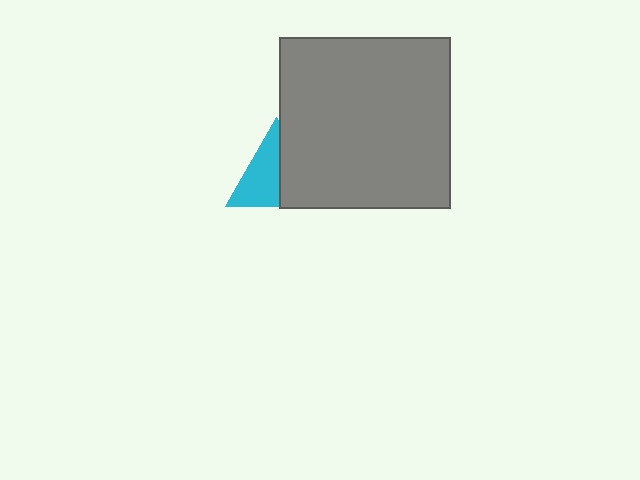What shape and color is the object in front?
The object in front is a gray square.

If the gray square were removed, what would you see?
You would see the complete cyan triangle.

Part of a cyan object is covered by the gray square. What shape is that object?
It is a triangle.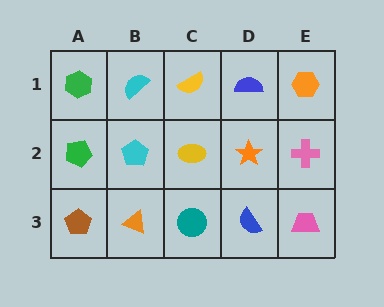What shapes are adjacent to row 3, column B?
A cyan pentagon (row 2, column B), a brown pentagon (row 3, column A), a teal circle (row 3, column C).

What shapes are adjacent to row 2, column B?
A cyan semicircle (row 1, column B), an orange triangle (row 3, column B), a green pentagon (row 2, column A), a yellow ellipse (row 2, column C).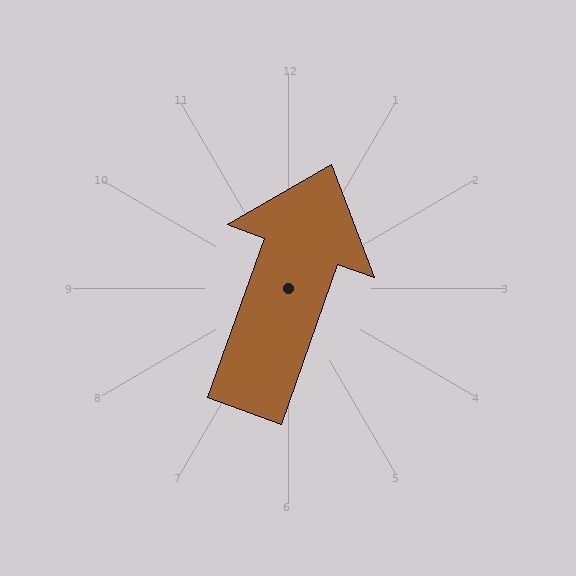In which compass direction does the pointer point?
North.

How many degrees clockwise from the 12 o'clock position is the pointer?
Approximately 19 degrees.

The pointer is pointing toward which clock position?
Roughly 1 o'clock.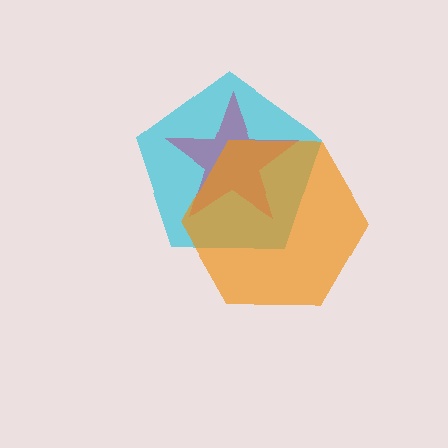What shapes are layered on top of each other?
The layered shapes are: a cyan pentagon, a magenta star, an orange hexagon.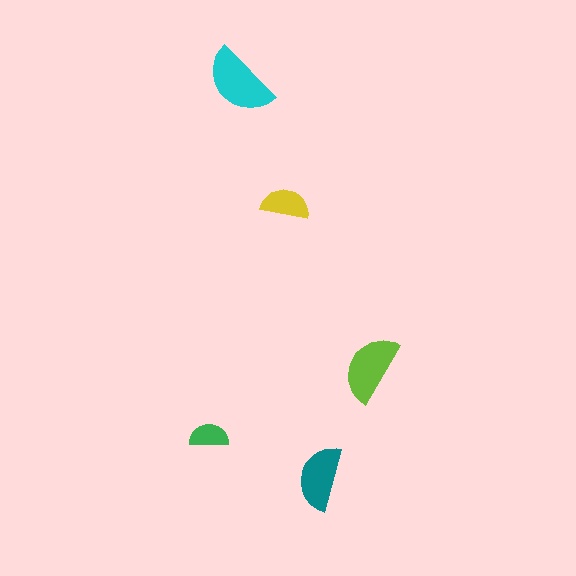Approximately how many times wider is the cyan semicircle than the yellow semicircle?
About 1.5 times wider.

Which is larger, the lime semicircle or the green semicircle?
The lime one.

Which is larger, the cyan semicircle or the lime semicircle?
The cyan one.